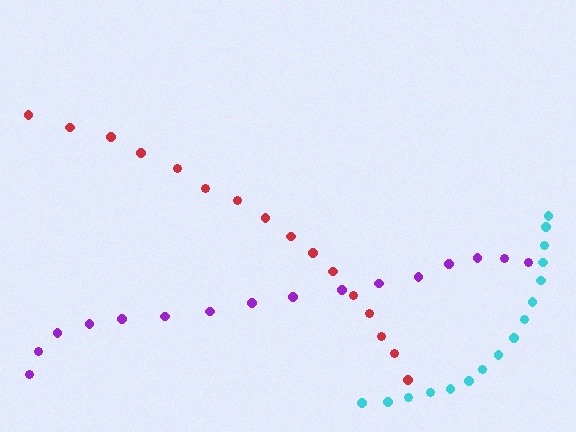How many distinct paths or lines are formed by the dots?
There are 3 distinct paths.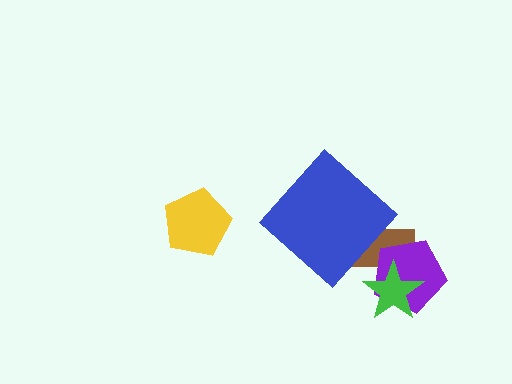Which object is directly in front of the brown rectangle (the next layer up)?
The purple pentagon is directly in front of the brown rectangle.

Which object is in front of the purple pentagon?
The green star is in front of the purple pentagon.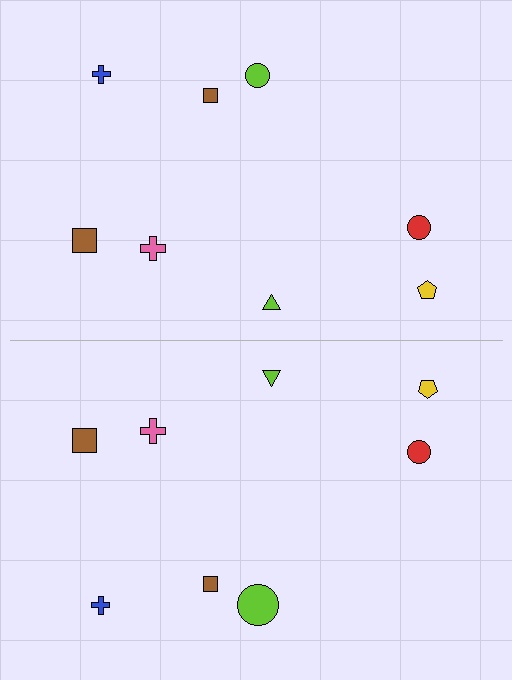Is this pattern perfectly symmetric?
No, the pattern is not perfectly symmetric. The lime circle on the bottom side has a different size than its mirror counterpart.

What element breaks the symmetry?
The lime circle on the bottom side has a different size than its mirror counterpart.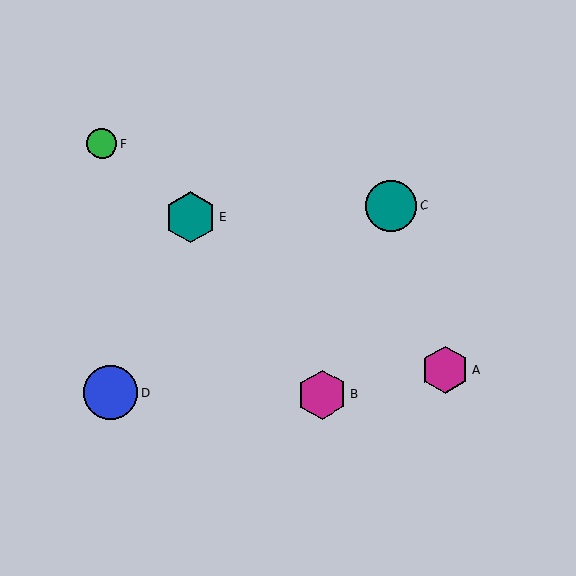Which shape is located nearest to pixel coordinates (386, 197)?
The teal circle (labeled C) at (391, 205) is nearest to that location.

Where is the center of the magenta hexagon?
The center of the magenta hexagon is at (322, 395).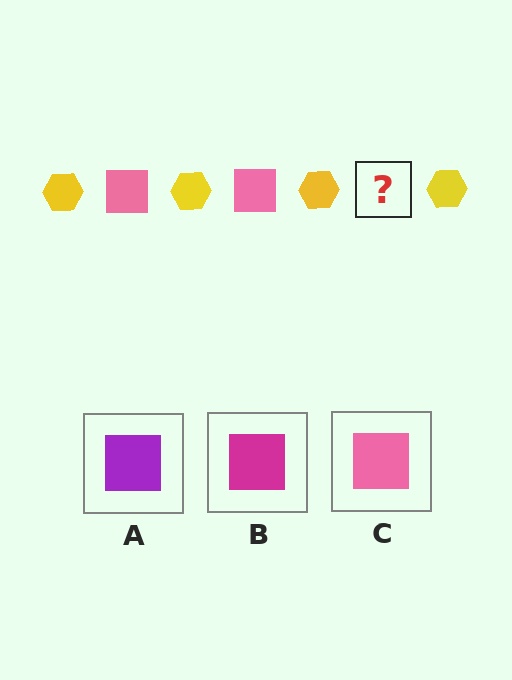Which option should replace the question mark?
Option C.